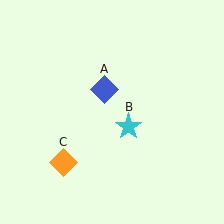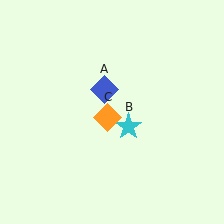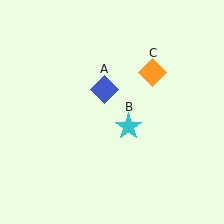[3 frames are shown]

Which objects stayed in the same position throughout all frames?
Blue diamond (object A) and cyan star (object B) remained stationary.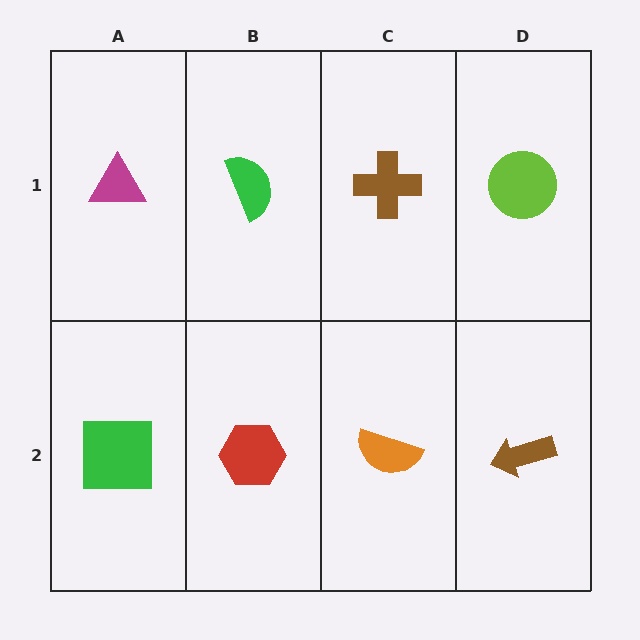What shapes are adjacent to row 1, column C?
An orange semicircle (row 2, column C), a green semicircle (row 1, column B), a lime circle (row 1, column D).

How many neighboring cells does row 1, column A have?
2.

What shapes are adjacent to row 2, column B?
A green semicircle (row 1, column B), a green square (row 2, column A), an orange semicircle (row 2, column C).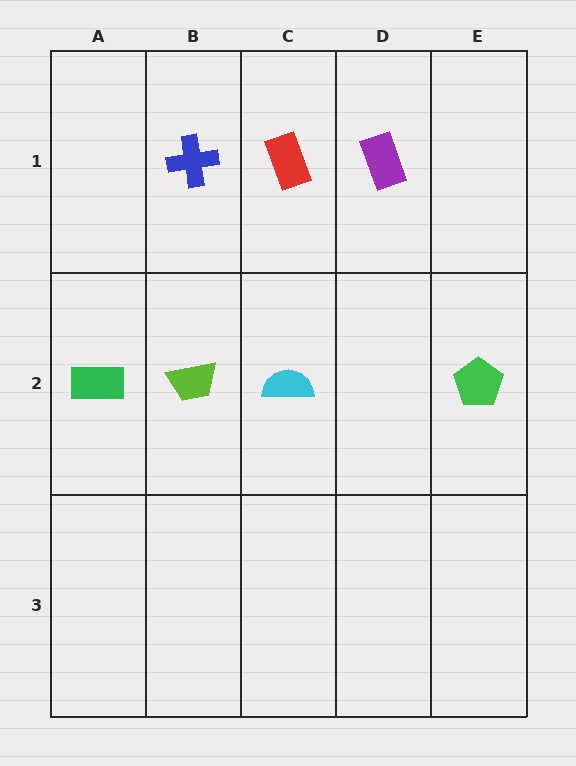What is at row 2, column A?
A green rectangle.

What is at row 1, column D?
A purple rectangle.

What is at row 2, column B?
A lime trapezoid.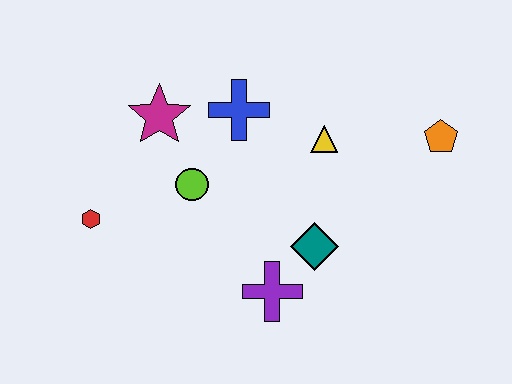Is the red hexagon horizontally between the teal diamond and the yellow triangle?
No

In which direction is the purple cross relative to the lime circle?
The purple cross is below the lime circle.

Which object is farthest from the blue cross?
The orange pentagon is farthest from the blue cross.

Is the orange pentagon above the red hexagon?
Yes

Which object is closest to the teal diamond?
The purple cross is closest to the teal diamond.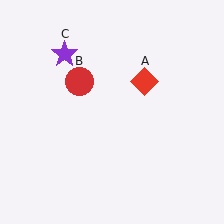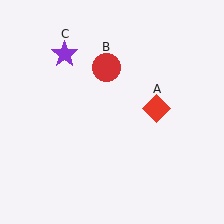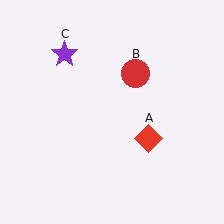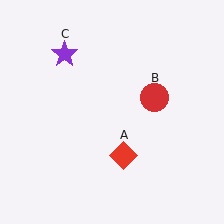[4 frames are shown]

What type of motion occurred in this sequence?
The red diamond (object A), red circle (object B) rotated clockwise around the center of the scene.